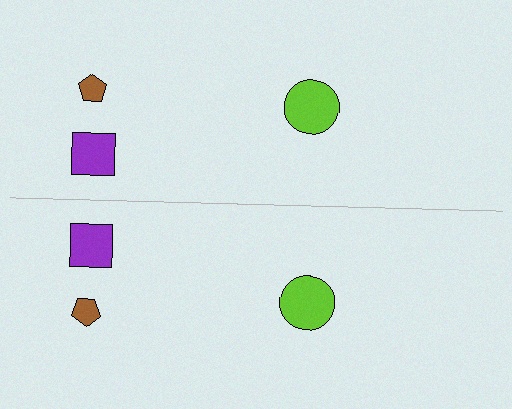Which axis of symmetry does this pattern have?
The pattern has a horizontal axis of symmetry running through the center of the image.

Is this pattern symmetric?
Yes, this pattern has bilateral (reflection) symmetry.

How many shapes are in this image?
There are 6 shapes in this image.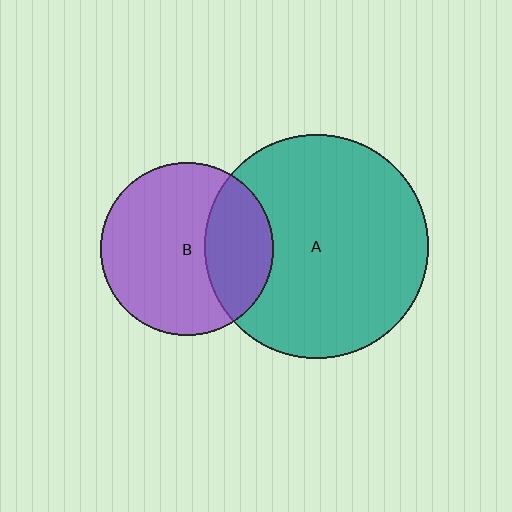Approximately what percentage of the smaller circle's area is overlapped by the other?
Approximately 30%.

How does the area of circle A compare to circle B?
Approximately 1.7 times.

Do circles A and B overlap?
Yes.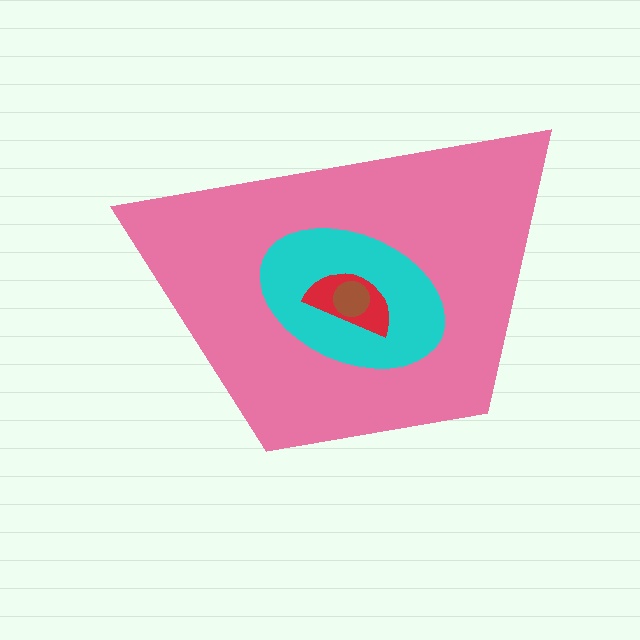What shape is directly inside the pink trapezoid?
The cyan ellipse.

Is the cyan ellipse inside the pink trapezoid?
Yes.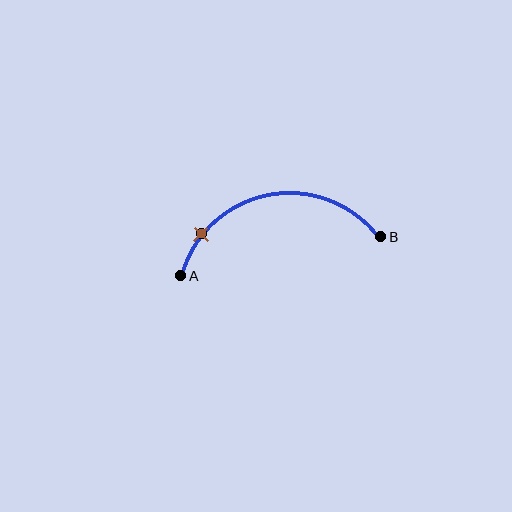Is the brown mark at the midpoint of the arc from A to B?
No. The brown mark lies on the arc but is closer to endpoint A. The arc midpoint would be at the point on the curve equidistant along the arc from both A and B.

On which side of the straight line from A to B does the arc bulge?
The arc bulges above the straight line connecting A and B.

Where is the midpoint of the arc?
The arc midpoint is the point on the curve farthest from the straight line joining A and B. It sits above that line.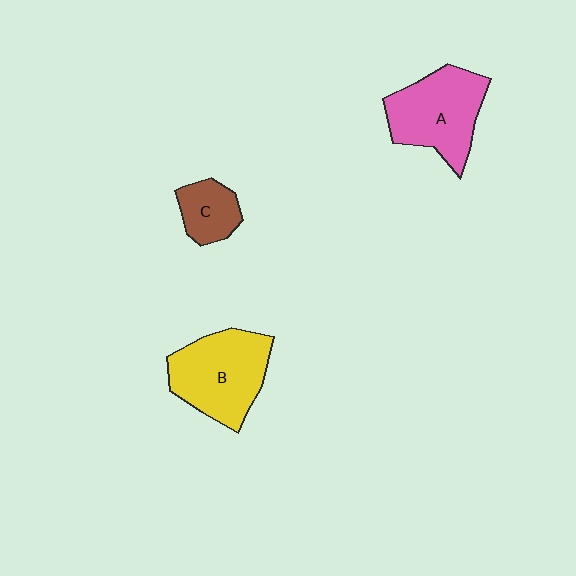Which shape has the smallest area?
Shape C (brown).